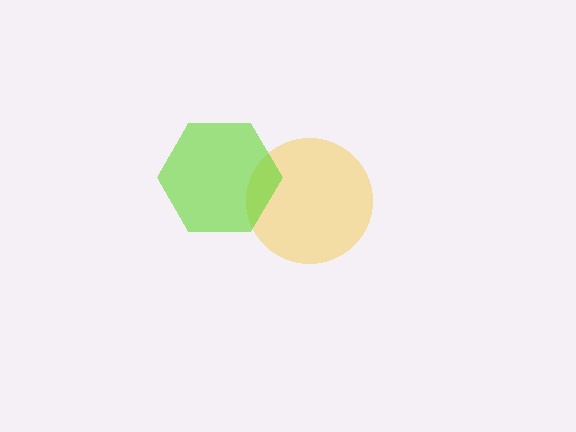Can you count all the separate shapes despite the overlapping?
Yes, there are 2 separate shapes.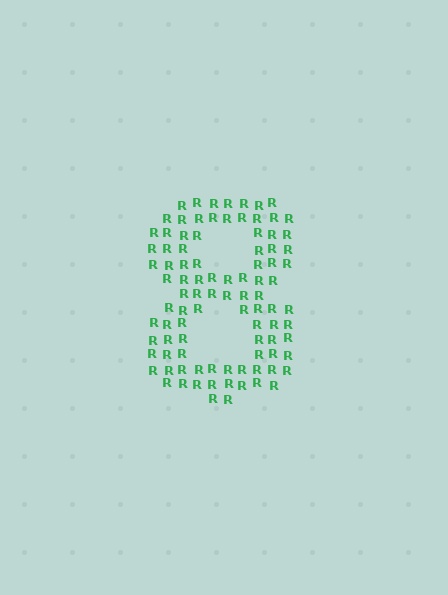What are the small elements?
The small elements are letter R's.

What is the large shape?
The large shape is the digit 8.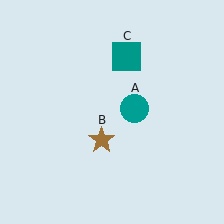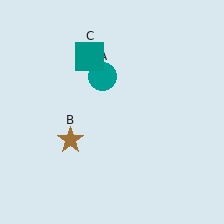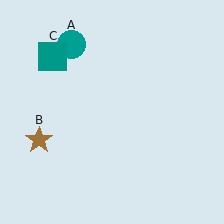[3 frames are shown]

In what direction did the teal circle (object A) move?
The teal circle (object A) moved up and to the left.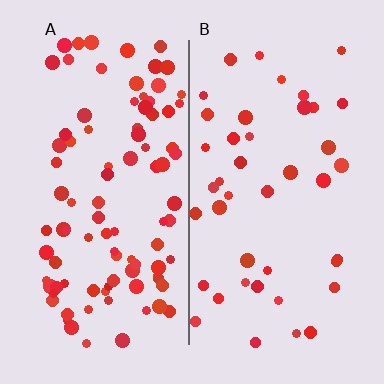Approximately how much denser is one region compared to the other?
Approximately 2.3× — region A over region B.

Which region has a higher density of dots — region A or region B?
A (the left).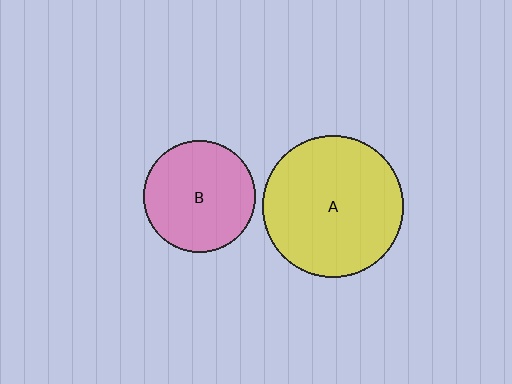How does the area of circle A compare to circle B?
Approximately 1.6 times.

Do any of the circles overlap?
No, none of the circles overlap.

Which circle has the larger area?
Circle A (yellow).